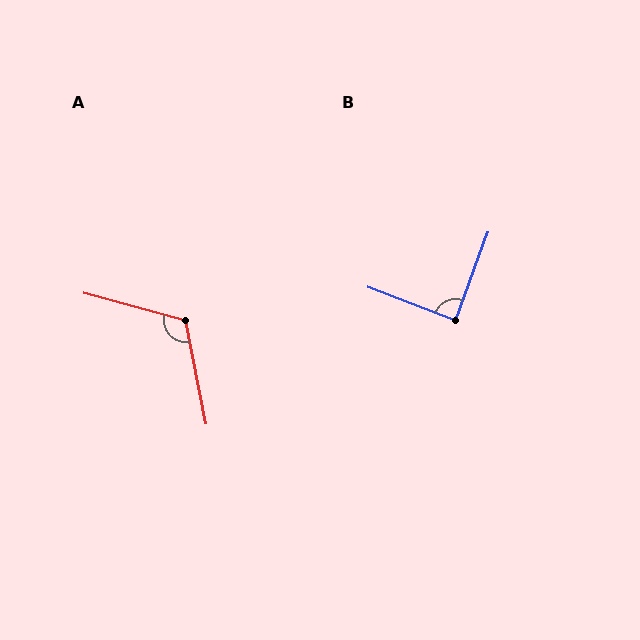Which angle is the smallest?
B, at approximately 89 degrees.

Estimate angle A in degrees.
Approximately 116 degrees.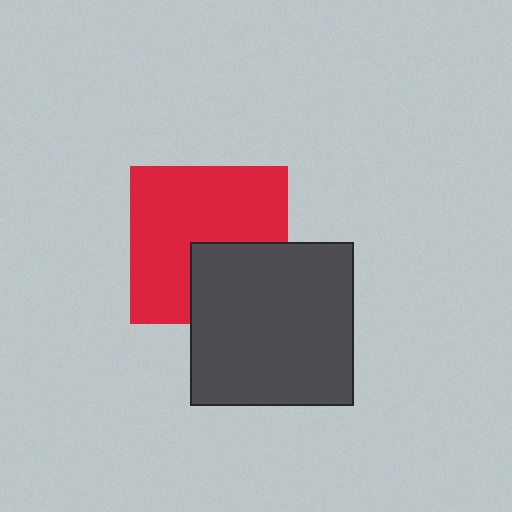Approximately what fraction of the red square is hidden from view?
Roughly 32% of the red square is hidden behind the dark gray square.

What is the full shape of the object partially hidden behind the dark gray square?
The partially hidden object is a red square.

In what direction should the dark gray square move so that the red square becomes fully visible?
The dark gray square should move down. That is the shortest direction to clear the overlap and leave the red square fully visible.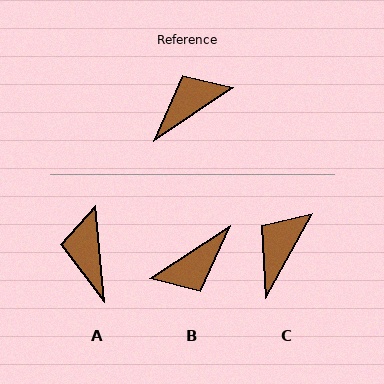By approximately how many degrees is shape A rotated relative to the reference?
Approximately 61 degrees counter-clockwise.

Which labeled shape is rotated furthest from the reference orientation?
B, about 179 degrees away.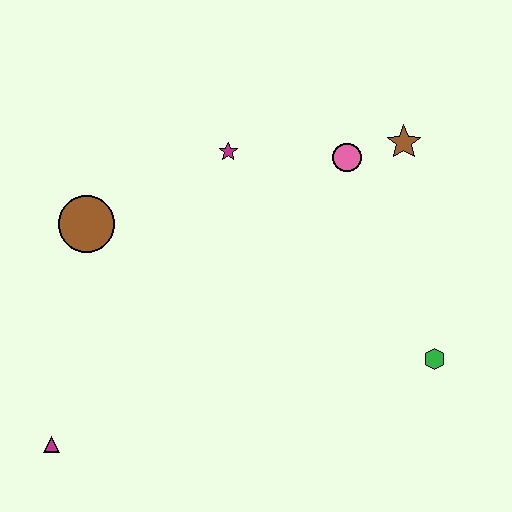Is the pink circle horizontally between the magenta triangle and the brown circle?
No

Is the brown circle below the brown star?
Yes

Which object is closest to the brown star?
The pink circle is closest to the brown star.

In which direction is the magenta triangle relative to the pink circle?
The magenta triangle is to the left of the pink circle.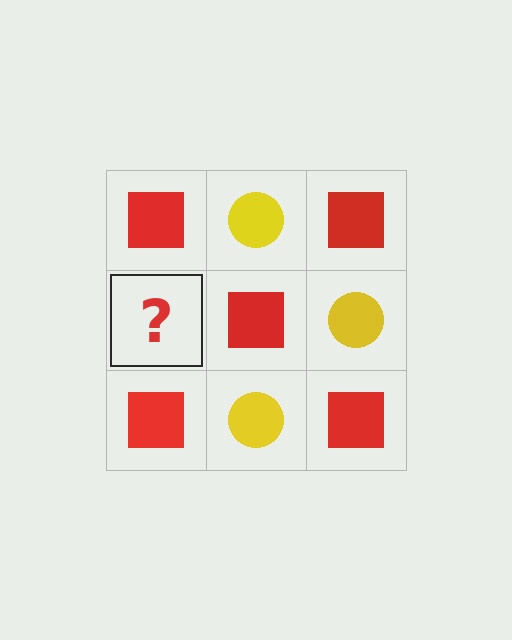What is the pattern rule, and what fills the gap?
The rule is that it alternates red square and yellow circle in a checkerboard pattern. The gap should be filled with a yellow circle.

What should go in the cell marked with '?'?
The missing cell should contain a yellow circle.